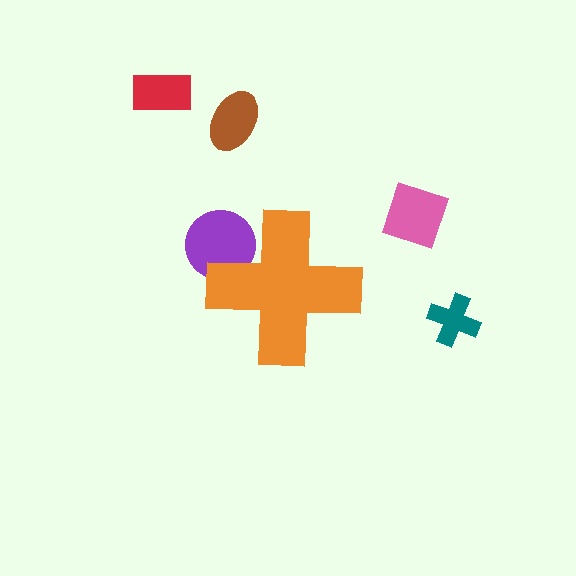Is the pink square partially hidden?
No, the pink square is fully visible.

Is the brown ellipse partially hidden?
No, the brown ellipse is fully visible.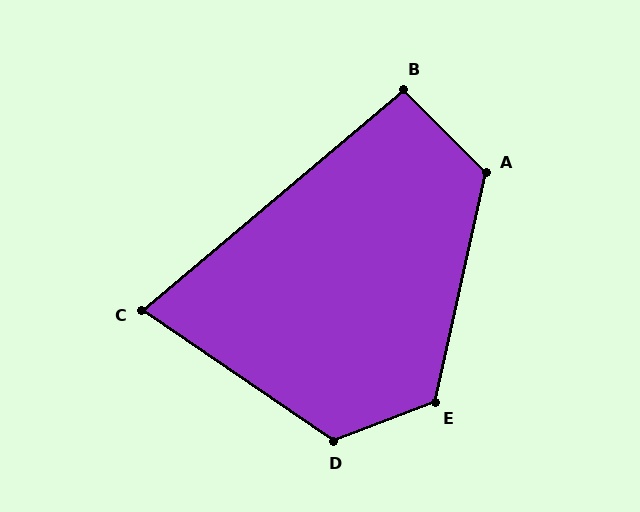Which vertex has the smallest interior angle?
C, at approximately 75 degrees.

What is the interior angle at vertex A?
Approximately 123 degrees (obtuse).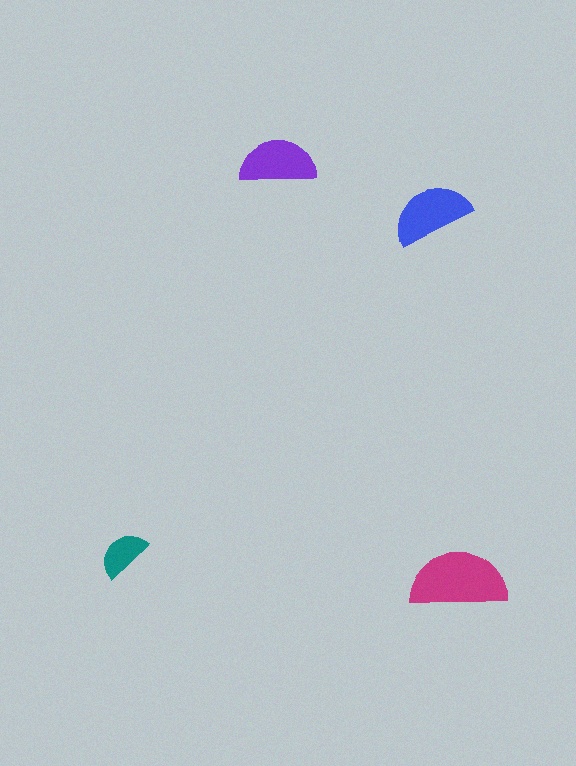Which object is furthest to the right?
The magenta semicircle is rightmost.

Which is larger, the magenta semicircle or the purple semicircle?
The magenta one.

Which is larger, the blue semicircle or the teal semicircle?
The blue one.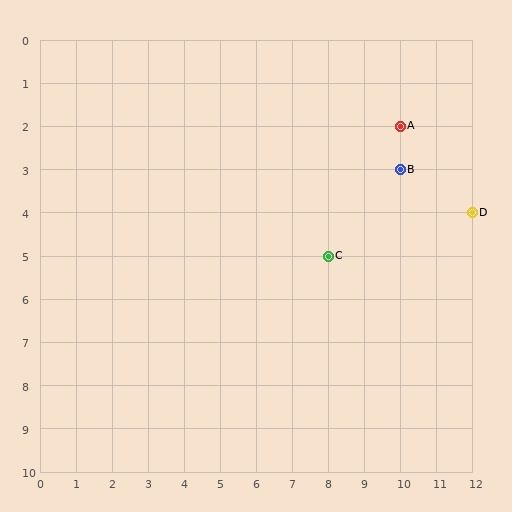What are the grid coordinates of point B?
Point B is at grid coordinates (10, 3).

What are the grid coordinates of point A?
Point A is at grid coordinates (10, 2).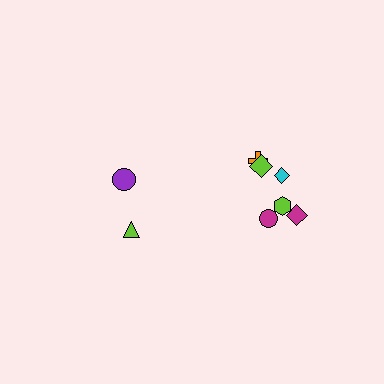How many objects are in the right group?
There are 6 objects.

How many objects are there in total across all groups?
There are 9 objects.